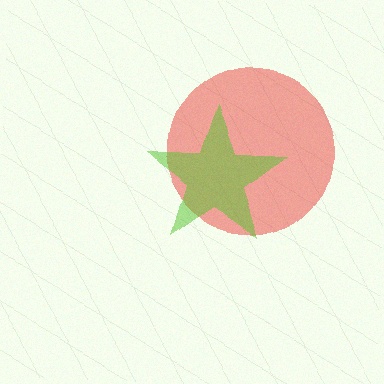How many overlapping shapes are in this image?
There are 2 overlapping shapes in the image.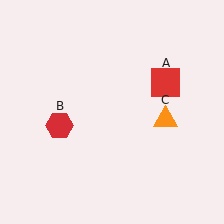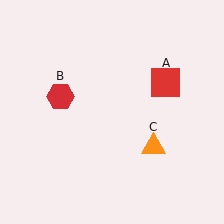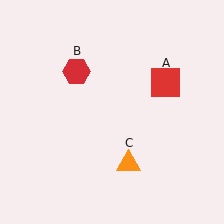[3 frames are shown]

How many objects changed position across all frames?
2 objects changed position: red hexagon (object B), orange triangle (object C).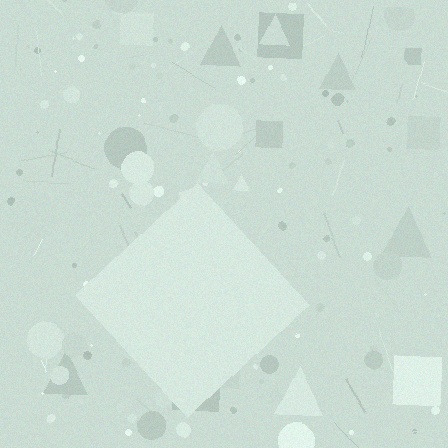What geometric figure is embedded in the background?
A diamond is embedded in the background.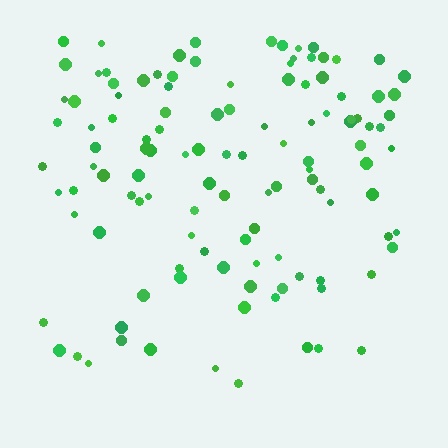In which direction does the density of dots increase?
From bottom to top, with the top side densest.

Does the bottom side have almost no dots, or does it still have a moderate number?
Still a moderate number, just noticeably fewer than the top.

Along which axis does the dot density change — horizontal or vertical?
Vertical.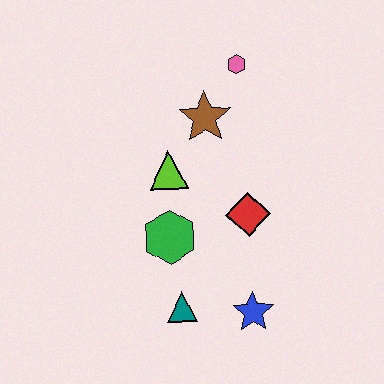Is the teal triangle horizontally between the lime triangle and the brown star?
Yes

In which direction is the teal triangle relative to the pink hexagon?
The teal triangle is below the pink hexagon.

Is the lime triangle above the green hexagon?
Yes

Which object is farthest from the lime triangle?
The blue star is farthest from the lime triangle.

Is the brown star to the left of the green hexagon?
No